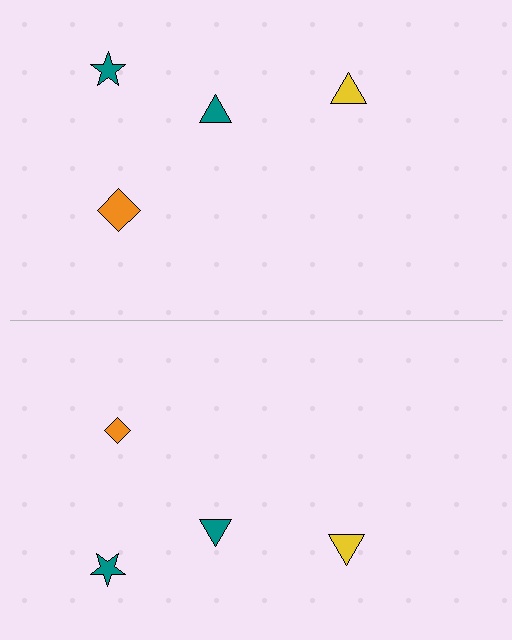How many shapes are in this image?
There are 8 shapes in this image.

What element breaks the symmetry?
The orange diamond on the bottom side has a different size than its mirror counterpart.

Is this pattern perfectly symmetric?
No, the pattern is not perfectly symmetric. The orange diamond on the bottom side has a different size than its mirror counterpart.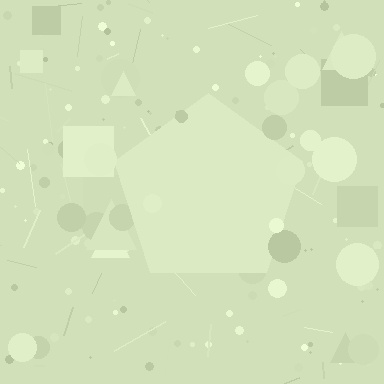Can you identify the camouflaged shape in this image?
The camouflaged shape is a pentagon.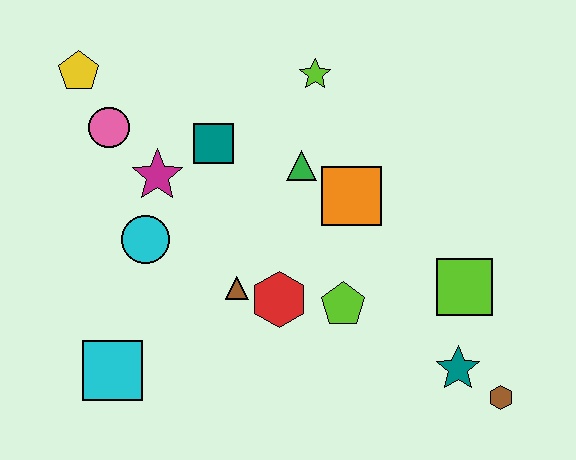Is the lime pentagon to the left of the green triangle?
No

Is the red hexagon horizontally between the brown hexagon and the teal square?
Yes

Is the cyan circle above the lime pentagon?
Yes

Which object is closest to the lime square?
The teal star is closest to the lime square.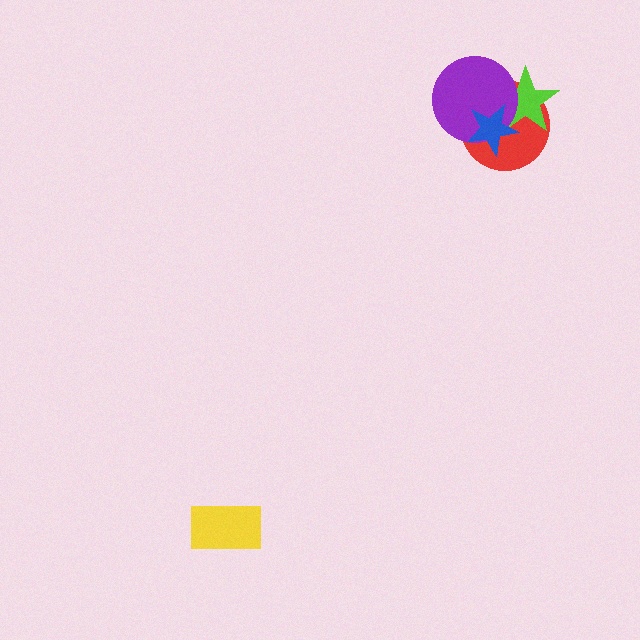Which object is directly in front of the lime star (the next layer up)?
The purple circle is directly in front of the lime star.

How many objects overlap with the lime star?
3 objects overlap with the lime star.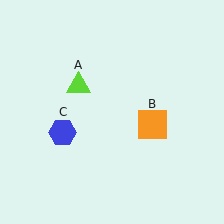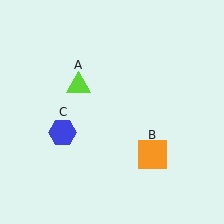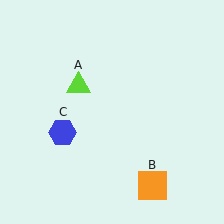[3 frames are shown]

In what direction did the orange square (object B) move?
The orange square (object B) moved down.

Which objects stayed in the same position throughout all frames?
Lime triangle (object A) and blue hexagon (object C) remained stationary.